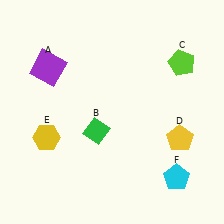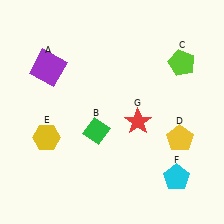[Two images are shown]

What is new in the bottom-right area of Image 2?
A red star (G) was added in the bottom-right area of Image 2.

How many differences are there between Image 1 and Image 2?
There is 1 difference between the two images.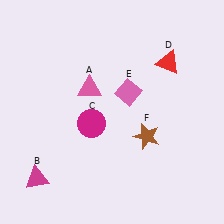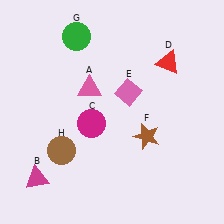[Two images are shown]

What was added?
A green circle (G), a brown circle (H) were added in Image 2.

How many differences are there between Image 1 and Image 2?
There are 2 differences between the two images.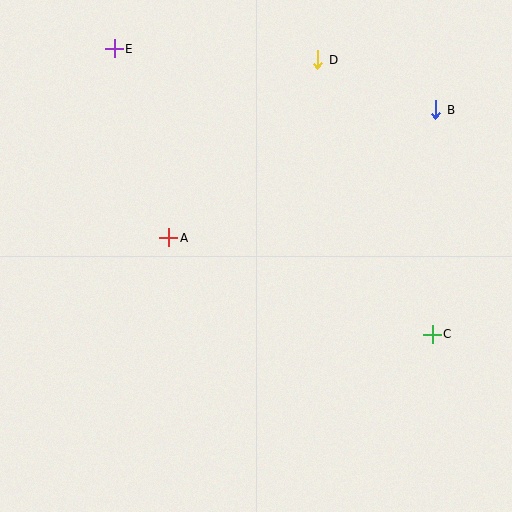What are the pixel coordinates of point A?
Point A is at (169, 238).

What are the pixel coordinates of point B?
Point B is at (436, 110).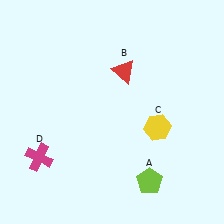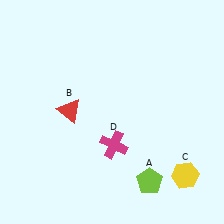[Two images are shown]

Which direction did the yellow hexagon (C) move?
The yellow hexagon (C) moved down.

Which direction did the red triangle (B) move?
The red triangle (B) moved left.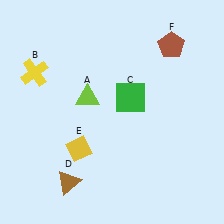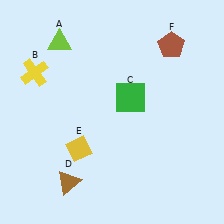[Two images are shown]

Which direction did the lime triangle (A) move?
The lime triangle (A) moved up.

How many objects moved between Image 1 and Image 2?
1 object moved between the two images.